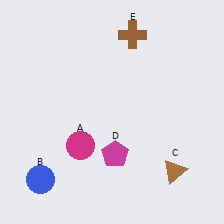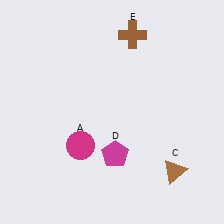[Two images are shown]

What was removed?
The blue circle (B) was removed in Image 2.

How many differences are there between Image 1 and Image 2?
There is 1 difference between the two images.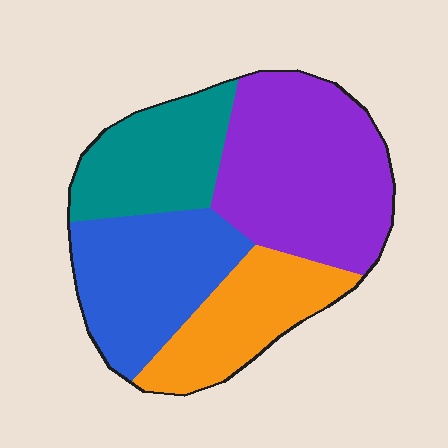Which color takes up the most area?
Purple, at roughly 35%.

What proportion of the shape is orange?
Orange covers about 20% of the shape.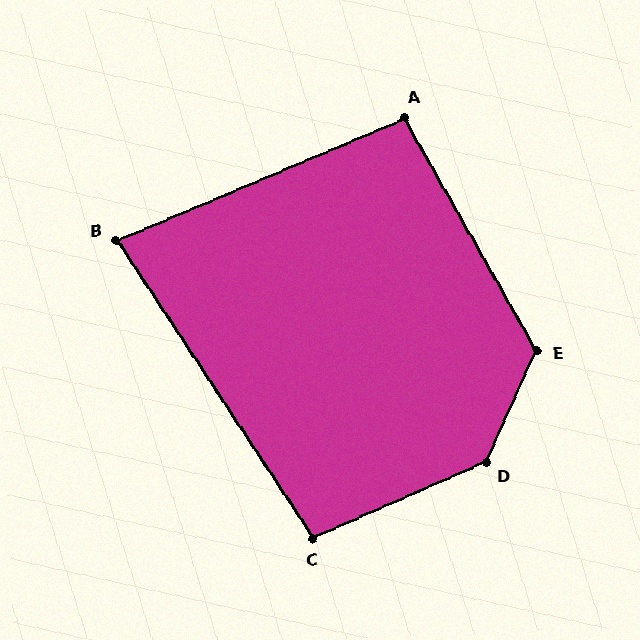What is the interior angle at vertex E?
Approximately 126 degrees (obtuse).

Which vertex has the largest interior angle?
D, at approximately 138 degrees.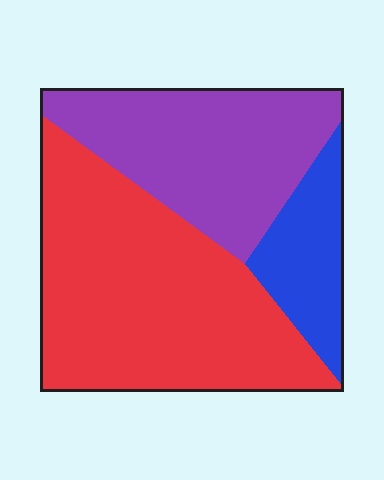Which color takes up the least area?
Blue, at roughly 15%.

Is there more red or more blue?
Red.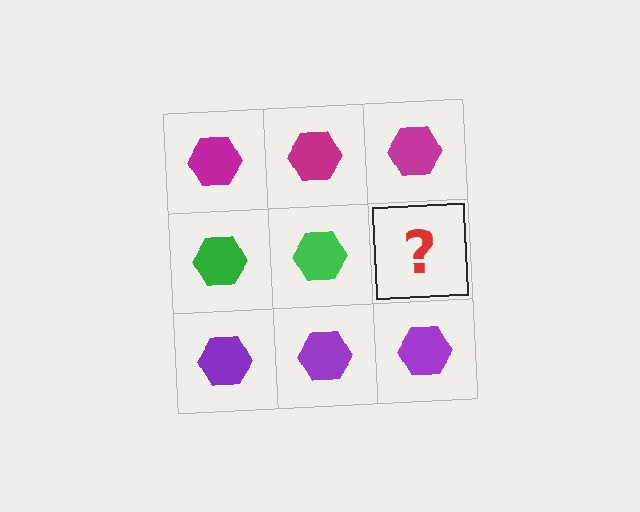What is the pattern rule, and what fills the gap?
The rule is that each row has a consistent color. The gap should be filled with a green hexagon.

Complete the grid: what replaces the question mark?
The question mark should be replaced with a green hexagon.